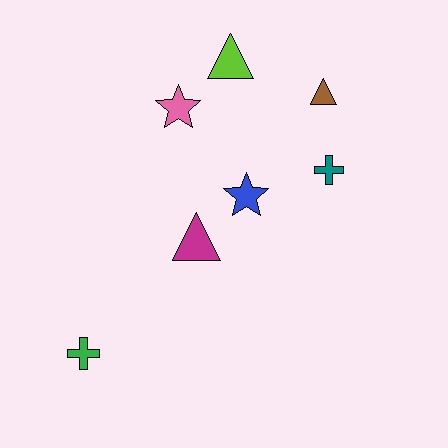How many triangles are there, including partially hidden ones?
There are 3 triangles.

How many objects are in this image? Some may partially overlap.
There are 7 objects.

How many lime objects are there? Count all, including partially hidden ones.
There is 1 lime object.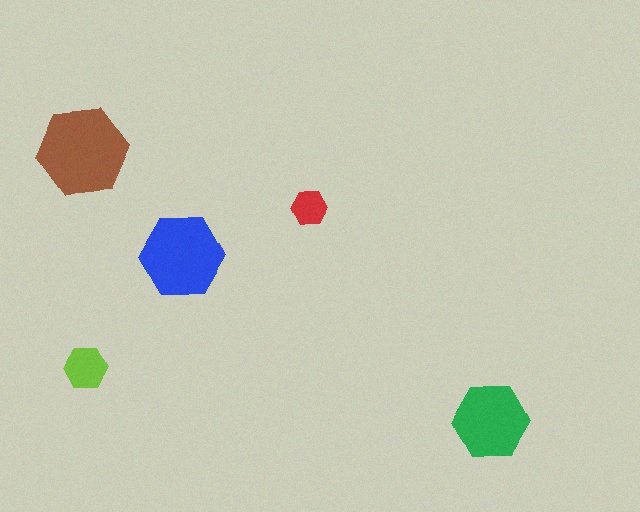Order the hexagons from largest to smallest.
the brown one, the blue one, the green one, the lime one, the red one.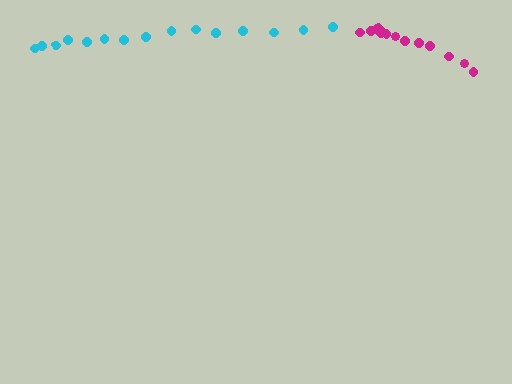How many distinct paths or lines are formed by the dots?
There are 2 distinct paths.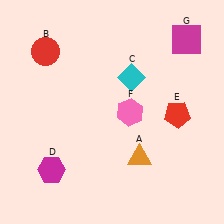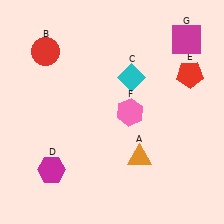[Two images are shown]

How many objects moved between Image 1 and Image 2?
1 object moved between the two images.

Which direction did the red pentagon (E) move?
The red pentagon (E) moved up.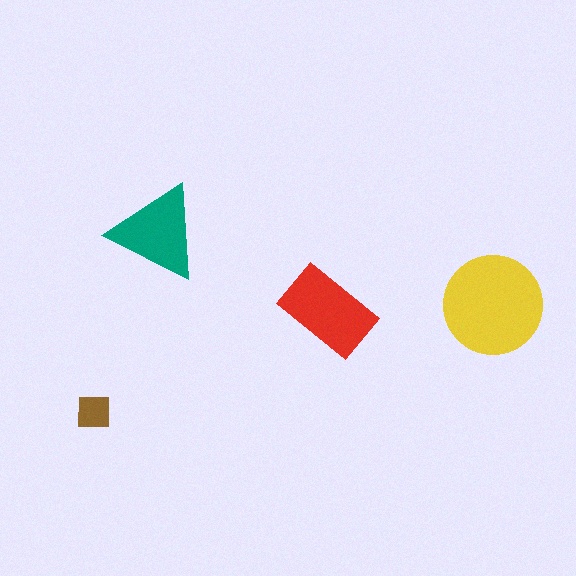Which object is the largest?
The yellow circle.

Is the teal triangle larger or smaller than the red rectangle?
Smaller.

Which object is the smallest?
The brown square.